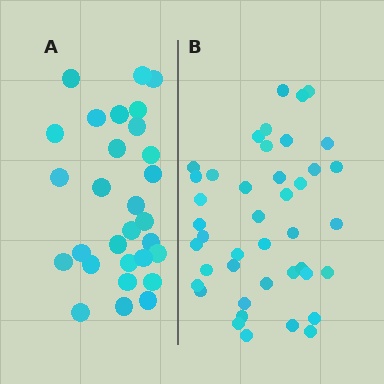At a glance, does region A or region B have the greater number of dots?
Region B (the right region) has more dots.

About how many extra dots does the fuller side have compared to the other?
Region B has approximately 15 more dots than region A.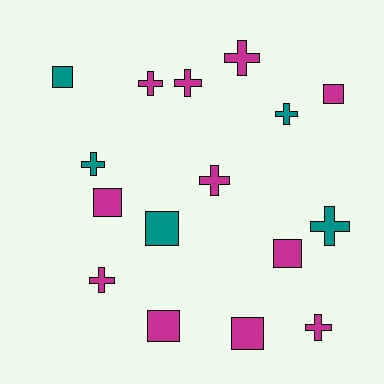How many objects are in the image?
There are 16 objects.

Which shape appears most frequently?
Cross, with 9 objects.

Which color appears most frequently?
Magenta, with 11 objects.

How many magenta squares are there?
There are 5 magenta squares.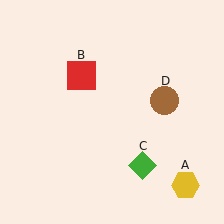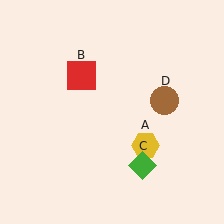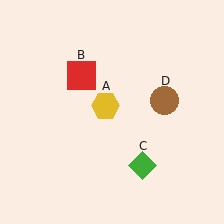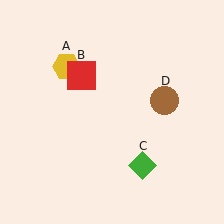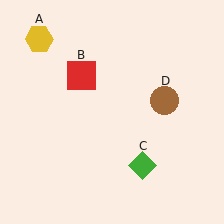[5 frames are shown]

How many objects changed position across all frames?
1 object changed position: yellow hexagon (object A).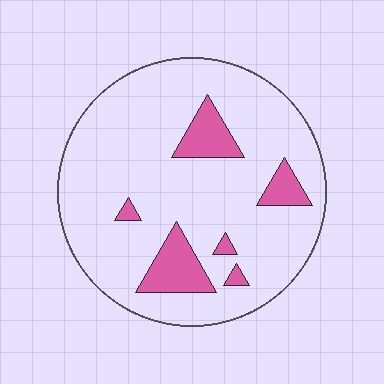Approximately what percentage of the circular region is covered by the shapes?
Approximately 15%.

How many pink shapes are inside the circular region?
6.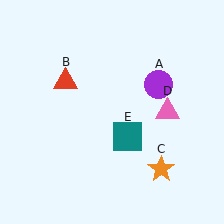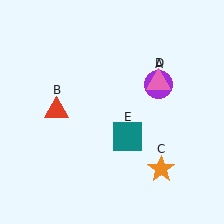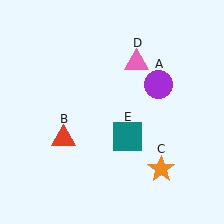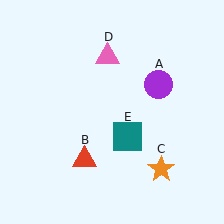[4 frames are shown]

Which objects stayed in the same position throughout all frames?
Purple circle (object A) and orange star (object C) and teal square (object E) remained stationary.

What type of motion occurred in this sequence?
The red triangle (object B), pink triangle (object D) rotated counterclockwise around the center of the scene.